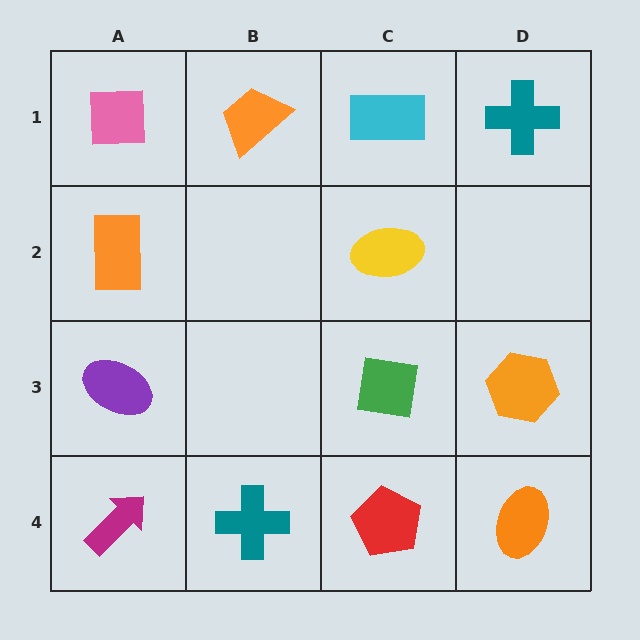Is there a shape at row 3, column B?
No, that cell is empty.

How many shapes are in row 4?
4 shapes.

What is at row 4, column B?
A teal cross.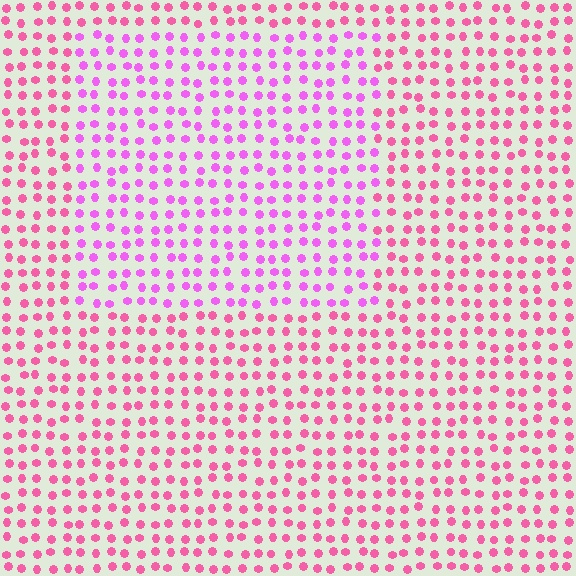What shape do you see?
I see a rectangle.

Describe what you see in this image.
The image is filled with small pink elements in a uniform arrangement. A rectangle-shaped region is visible where the elements are tinted to a slightly different hue, forming a subtle color boundary.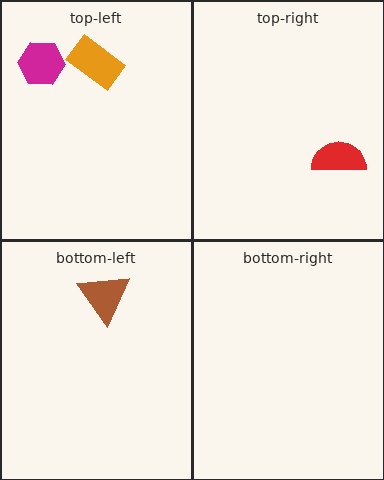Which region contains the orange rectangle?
The top-left region.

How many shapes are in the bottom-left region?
1.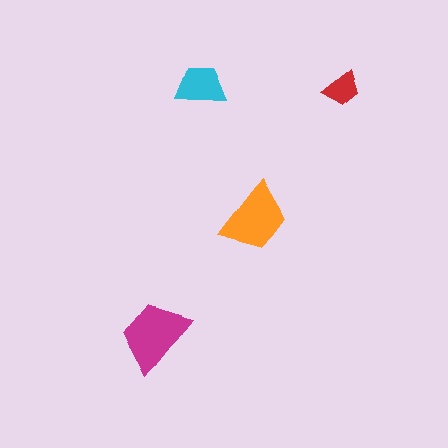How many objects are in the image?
There are 4 objects in the image.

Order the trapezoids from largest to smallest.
the magenta one, the orange one, the cyan one, the red one.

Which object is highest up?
The cyan trapezoid is topmost.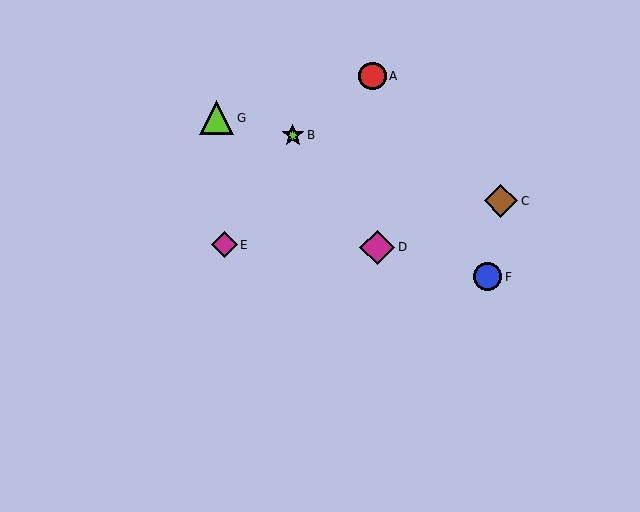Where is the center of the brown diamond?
The center of the brown diamond is at (501, 201).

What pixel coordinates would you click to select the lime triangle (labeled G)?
Click at (217, 118) to select the lime triangle G.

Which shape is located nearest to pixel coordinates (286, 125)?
The lime star (labeled B) at (293, 135) is nearest to that location.